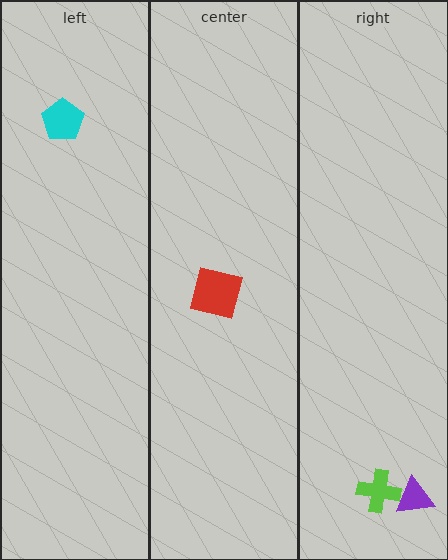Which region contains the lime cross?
The right region.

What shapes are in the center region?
The red square.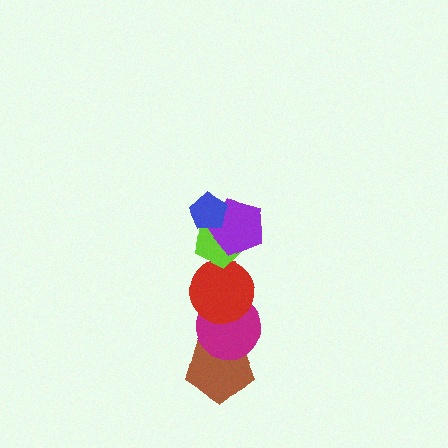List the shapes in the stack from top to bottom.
From top to bottom: the blue pentagon, the purple pentagon, the lime pentagon, the red circle, the magenta circle, the brown pentagon.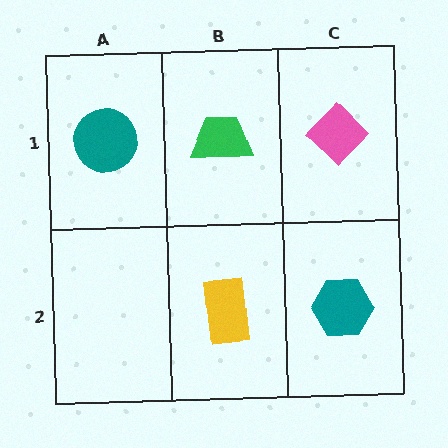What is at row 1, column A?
A teal circle.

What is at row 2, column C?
A teal hexagon.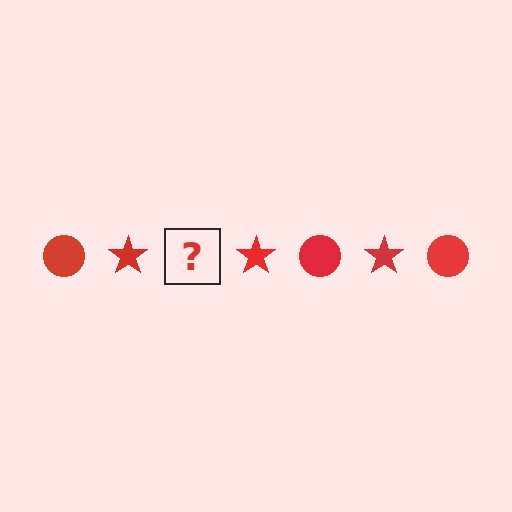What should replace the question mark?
The question mark should be replaced with a red circle.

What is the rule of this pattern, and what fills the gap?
The rule is that the pattern cycles through circle, star shapes in red. The gap should be filled with a red circle.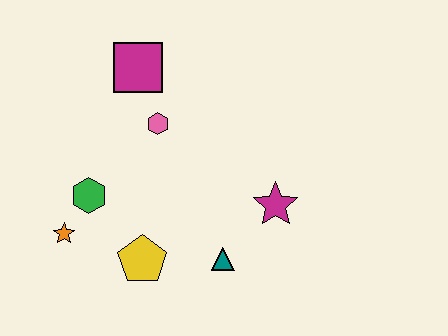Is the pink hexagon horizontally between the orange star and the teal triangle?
Yes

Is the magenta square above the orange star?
Yes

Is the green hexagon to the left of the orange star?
No